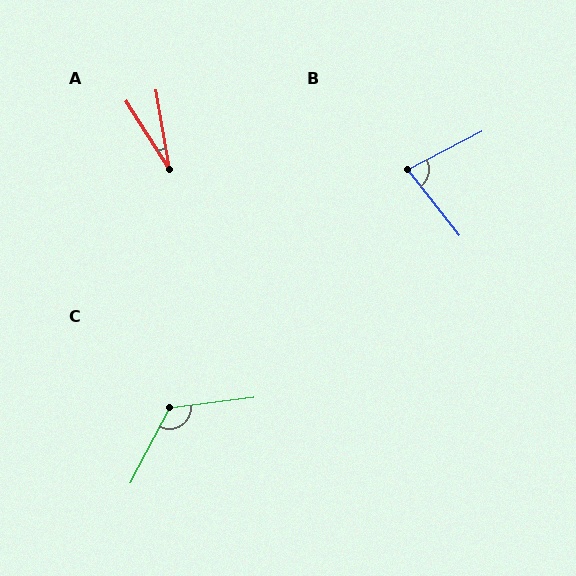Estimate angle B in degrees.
Approximately 79 degrees.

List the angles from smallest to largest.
A (22°), B (79°), C (125°).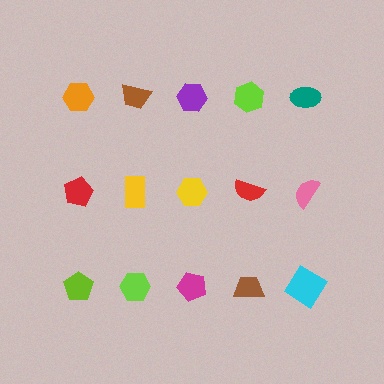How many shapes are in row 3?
5 shapes.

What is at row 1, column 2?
A brown trapezoid.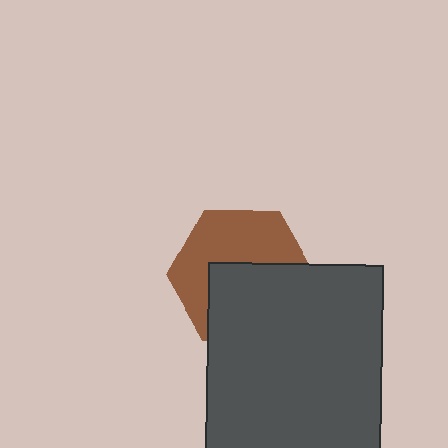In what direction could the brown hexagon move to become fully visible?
The brown hexagon could move up. That would shift it out from behind the dark gray rectangle entirely.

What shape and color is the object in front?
The object in front is a dark gray rectangle.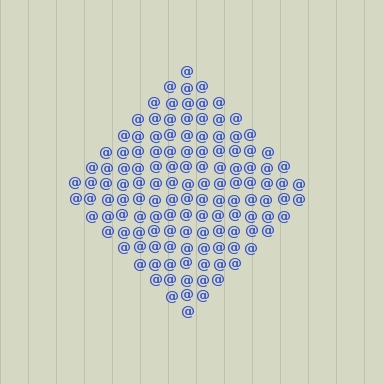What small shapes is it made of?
It is made of small at signs.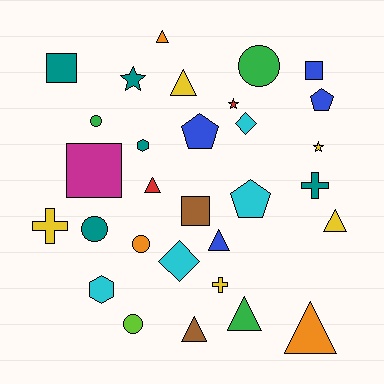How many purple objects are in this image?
There are no purple objects.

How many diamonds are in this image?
There are 2 diamonds.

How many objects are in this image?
There are 30 objects.